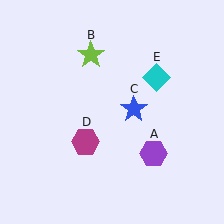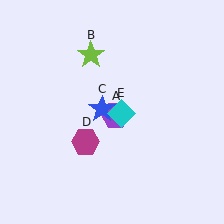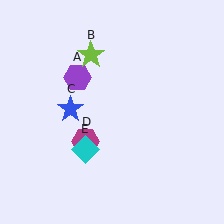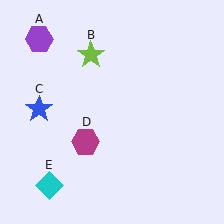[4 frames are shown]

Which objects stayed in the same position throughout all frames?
Lime star (object B) and magenta hexagon (object D) remained stationary.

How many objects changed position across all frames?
3 objects changed position: purple hexagon (object A), blue star (object C), cyan diamond (object E).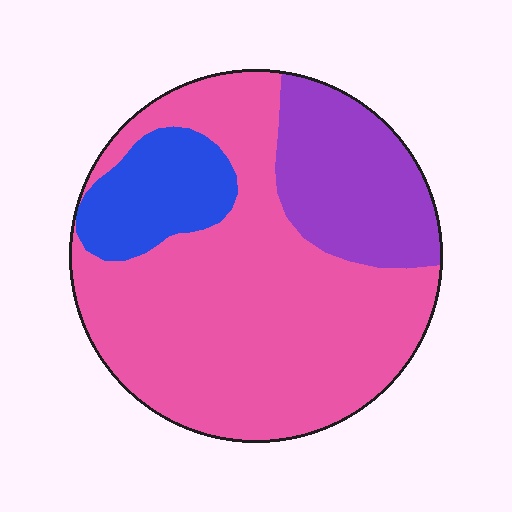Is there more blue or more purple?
Purple.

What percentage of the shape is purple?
Purple takes up between a sixth and a third of the shape.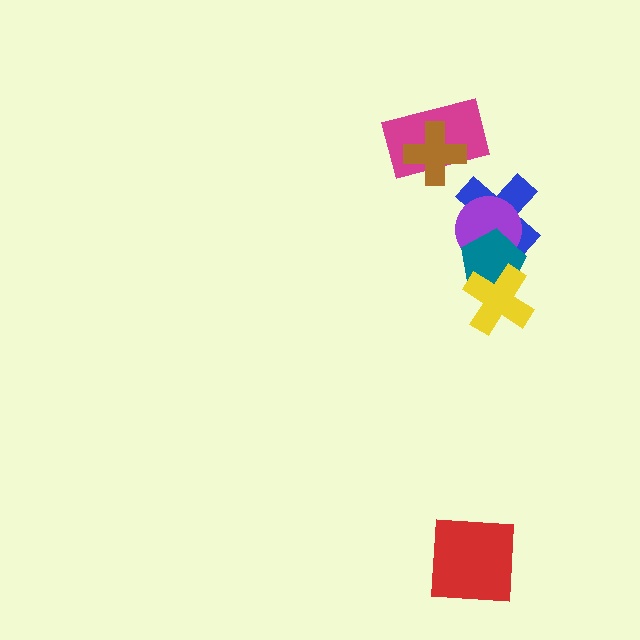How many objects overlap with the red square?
0 objects overlap with the red square.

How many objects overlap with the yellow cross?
1 object overlaps with the yellow cross.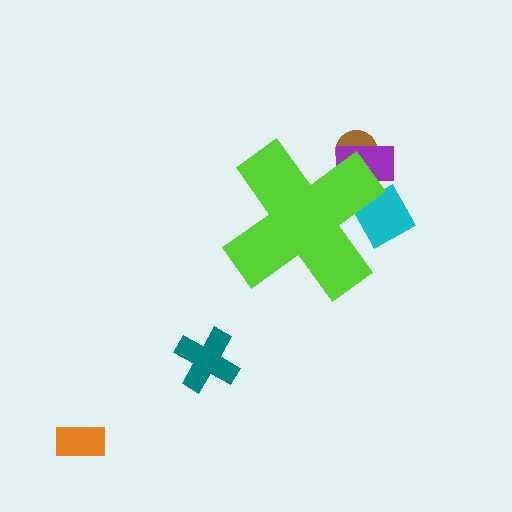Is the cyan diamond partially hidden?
Yes, the cyan diamond is partially hidden behind the lime cross.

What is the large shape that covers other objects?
A lime cross.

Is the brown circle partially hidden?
Yes, the brown circle is partially hidden behind the lime cross.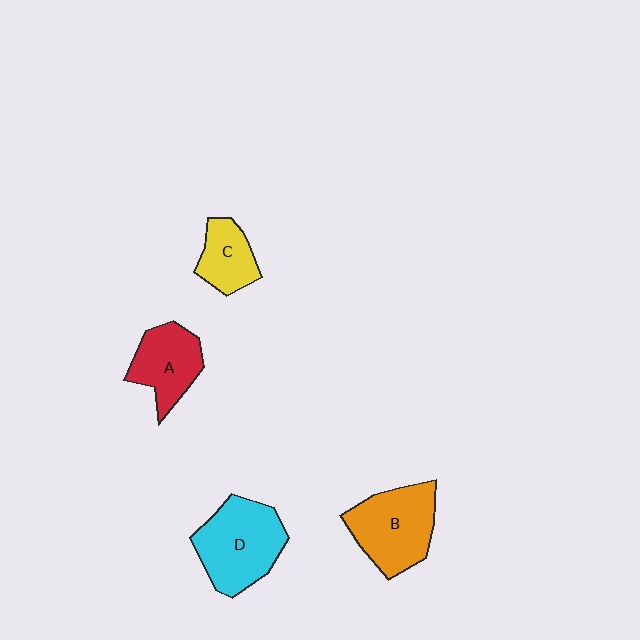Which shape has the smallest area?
Shape C (yellow).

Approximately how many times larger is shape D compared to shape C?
Approximately 1.9 times.